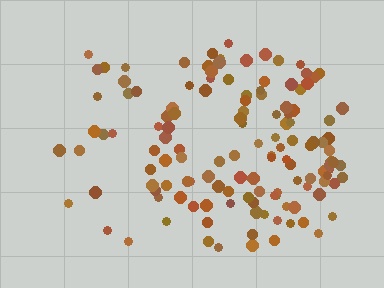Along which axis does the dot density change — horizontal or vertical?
Horizontal.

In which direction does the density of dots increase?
From left to right, with the right side densest.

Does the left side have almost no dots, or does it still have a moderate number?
Still a moderate number, just noticeably fewer than the right.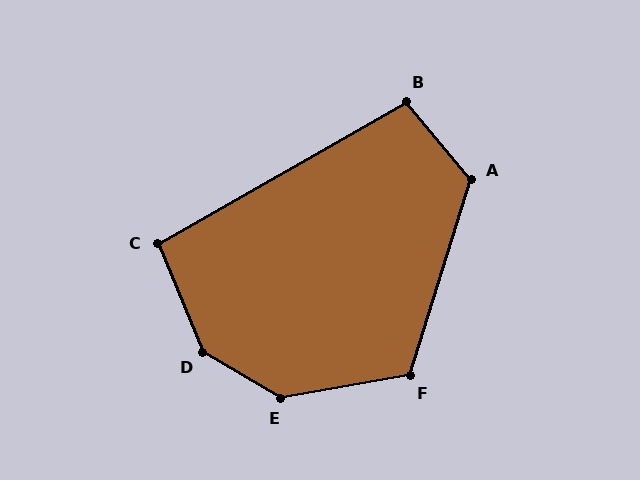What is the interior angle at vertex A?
Approximately 123 degrees (obtuse).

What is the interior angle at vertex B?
Approximately 100 degrees (obtuse).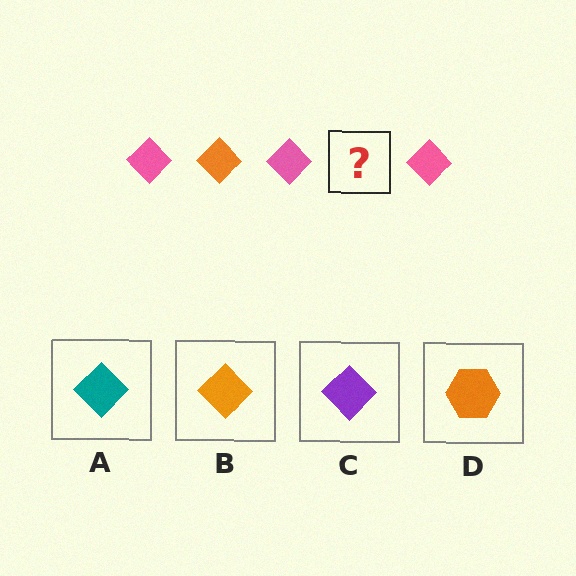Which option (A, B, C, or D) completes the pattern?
B.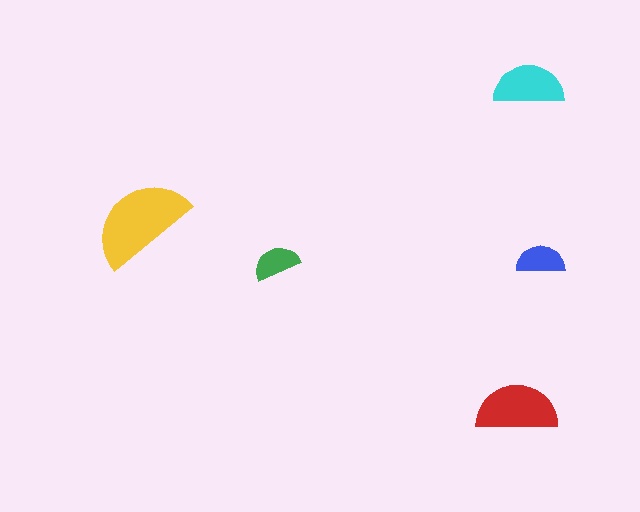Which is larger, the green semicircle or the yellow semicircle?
The yellow one.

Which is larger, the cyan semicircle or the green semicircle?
The cyan one.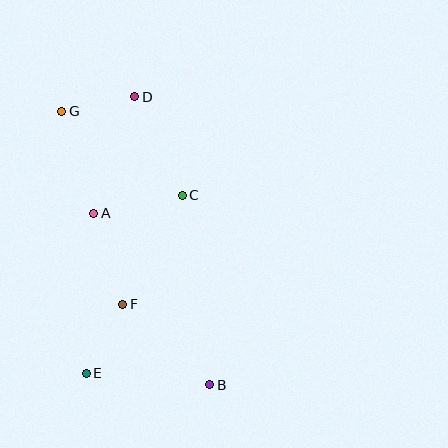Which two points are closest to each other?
Points D and G are closest to each other.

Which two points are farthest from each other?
Points B and G are farthest from each other.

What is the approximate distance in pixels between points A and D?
The distance between A and D is approximately 123 pixels.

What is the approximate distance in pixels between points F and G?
The distance between F and G is approximately 202 pixels.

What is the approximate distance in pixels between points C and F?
The distance between C and F is approximately 124 pixels.